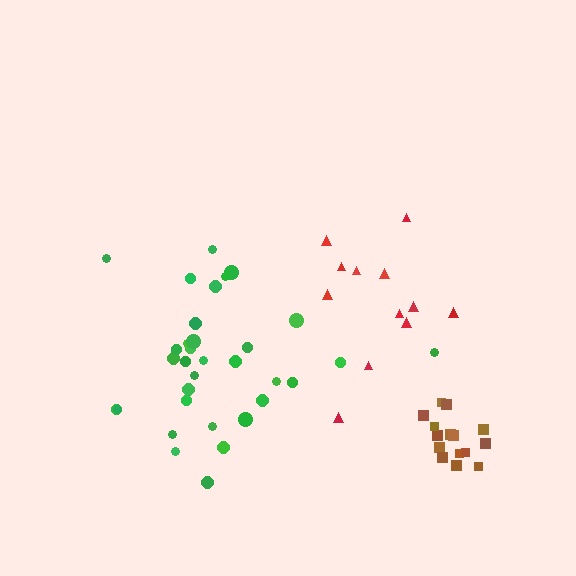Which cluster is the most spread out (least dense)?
Red.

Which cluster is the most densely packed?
Brown.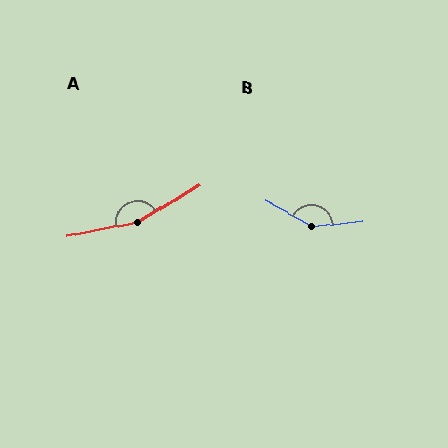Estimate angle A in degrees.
Approximately 160 degrees.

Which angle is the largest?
A, at approximately 160 degrees.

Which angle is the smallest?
B, at approximately 145 degrees.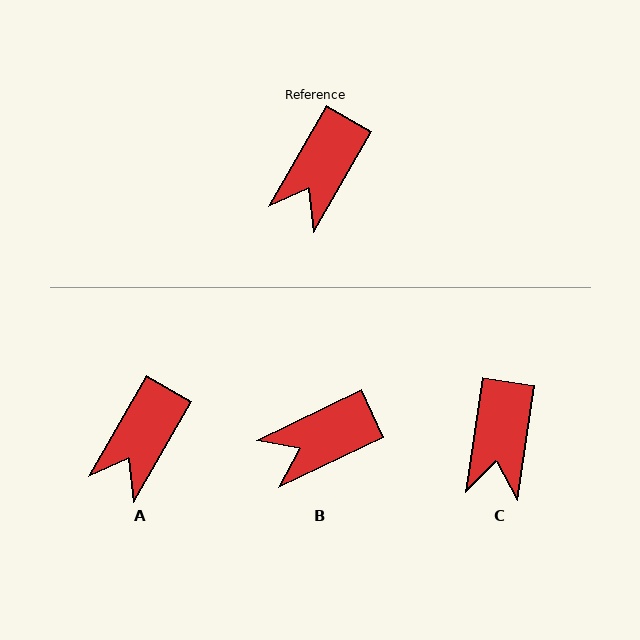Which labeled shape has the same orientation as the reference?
A.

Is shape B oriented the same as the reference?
No, it is off by about 34 degrees.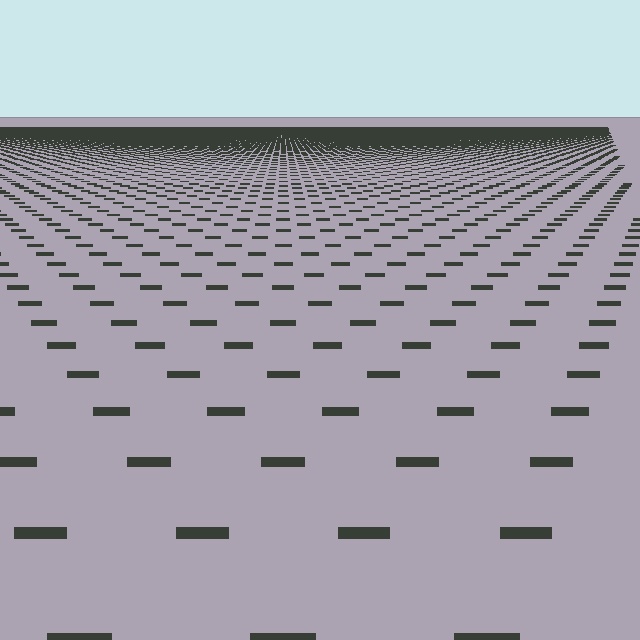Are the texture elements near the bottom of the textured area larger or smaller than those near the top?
Larger. Near the bottom, elements are closer to the viewer and appear at a bigger on-screen size.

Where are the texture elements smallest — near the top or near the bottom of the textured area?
Near the top.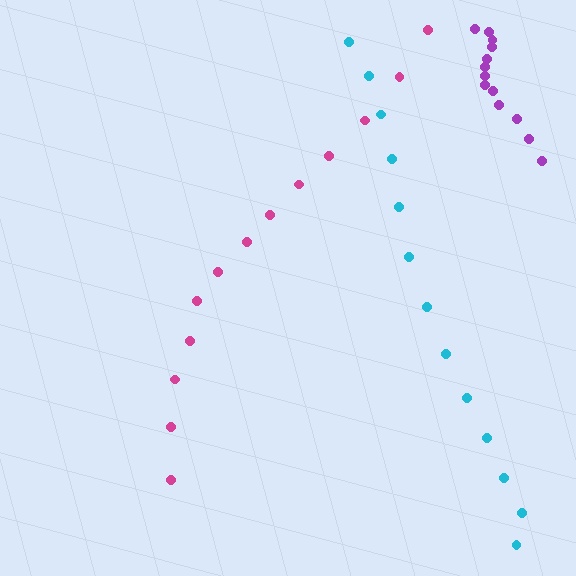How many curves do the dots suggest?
There are 3 distinct paths.